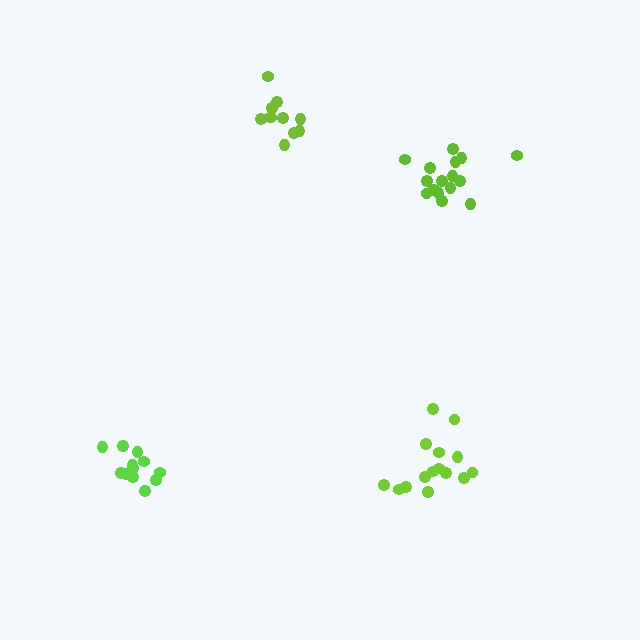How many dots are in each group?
Group 1: 17 dots, Group 2: 11 dots, Group 3: 12 dots, Group 4: 15 dots (55 total).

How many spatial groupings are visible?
There are 4 spatial groupings.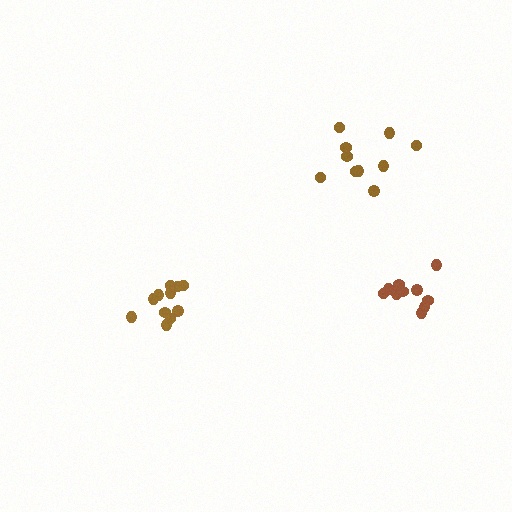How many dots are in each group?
Group 1: 11 dots, Group 2: 10 dots, Group 3: 10 dots (31 total).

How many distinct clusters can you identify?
There are 3 distinct clusters.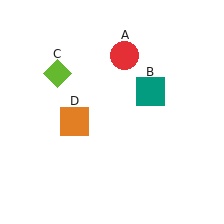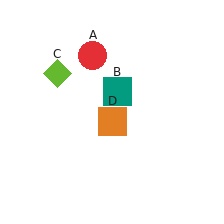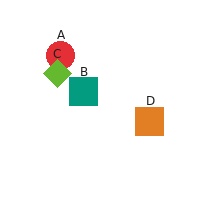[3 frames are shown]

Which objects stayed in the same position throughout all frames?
Lime diamond (object C) remained stationary.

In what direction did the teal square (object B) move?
The teal square (object B) moved left.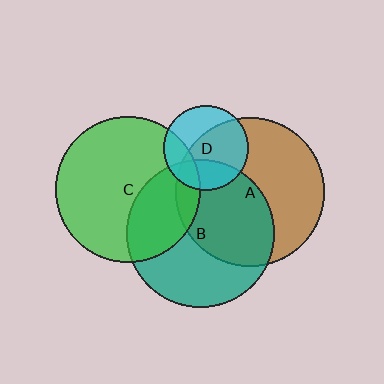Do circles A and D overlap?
Yes.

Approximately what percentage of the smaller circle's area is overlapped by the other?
Approximately 60%.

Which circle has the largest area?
Circle A (brown).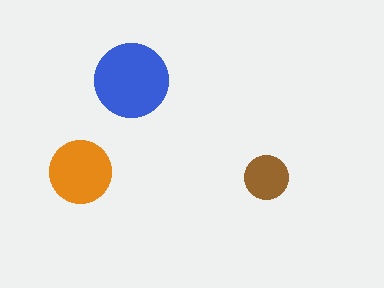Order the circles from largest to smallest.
the blue one, the orange one, the brown one.